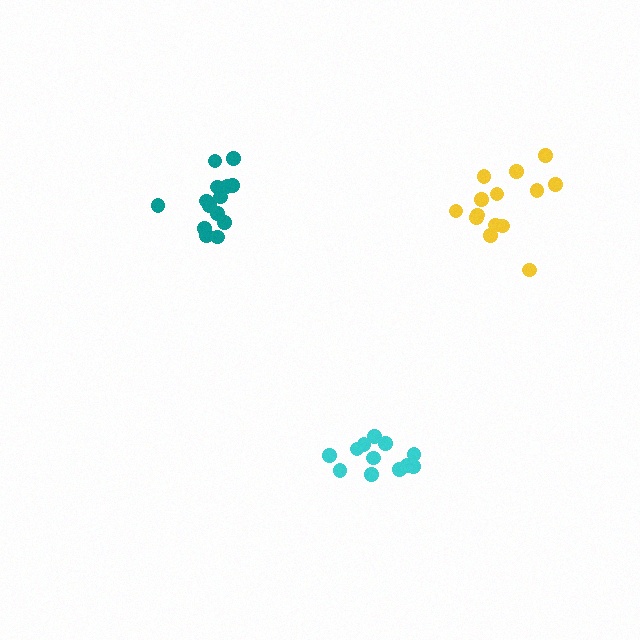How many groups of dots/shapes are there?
There are 3 groups.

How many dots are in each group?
Group 1: 14 dots, Group 2: 14 dots, Group 3: 12 dots (40 total).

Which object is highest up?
The teal cluster is topmost.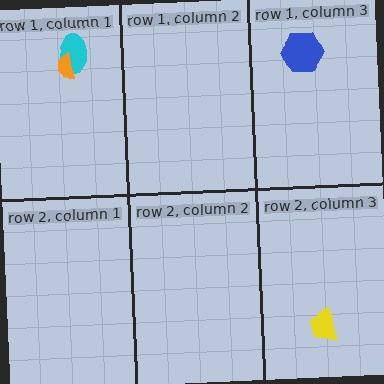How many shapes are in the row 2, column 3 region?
1.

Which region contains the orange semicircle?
The row 1, column 1 region.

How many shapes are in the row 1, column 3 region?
1.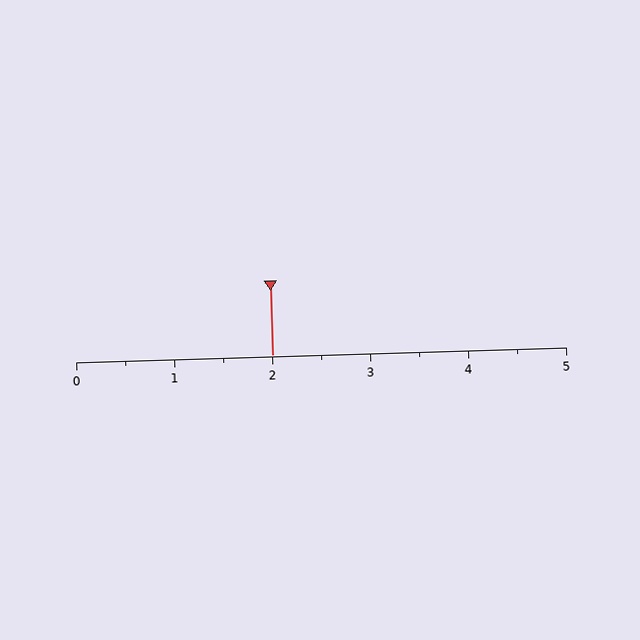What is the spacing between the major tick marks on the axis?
The major ticks are spaced 1 apart.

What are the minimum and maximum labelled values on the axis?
The axis runs from 0 to 5.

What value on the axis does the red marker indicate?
The marker indicates approximately 2.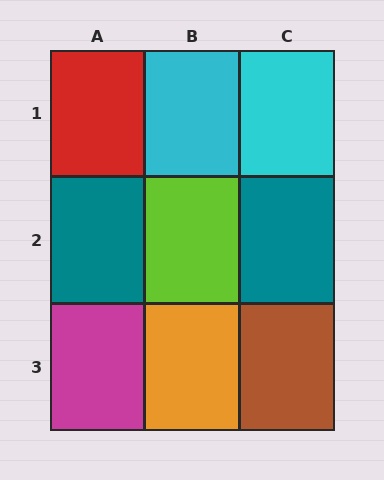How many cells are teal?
2 cells are teal.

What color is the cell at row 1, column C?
Cyan.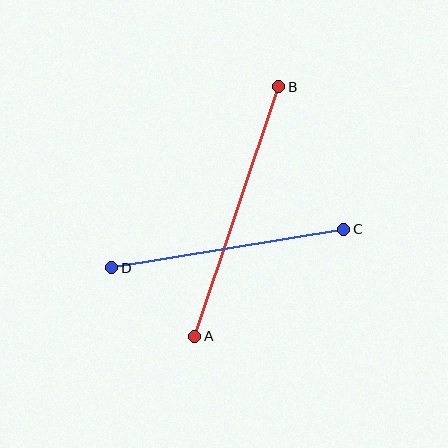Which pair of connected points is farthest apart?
Points A and B are farthest apart.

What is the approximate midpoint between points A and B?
The midpoint is at approximately (237, 212) pixels.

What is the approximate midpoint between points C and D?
The midpoint is at approximately (228, 249) pixels.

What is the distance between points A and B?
The distance is approximately 263 pixels.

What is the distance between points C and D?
The distance is approximately 235 pixels.